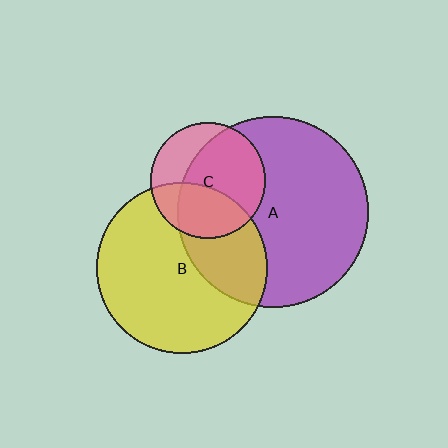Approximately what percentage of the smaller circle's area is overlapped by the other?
Approximately 35%.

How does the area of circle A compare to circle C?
Approximately 2.7 times.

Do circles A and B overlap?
Yes.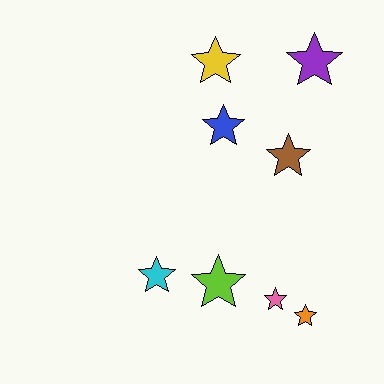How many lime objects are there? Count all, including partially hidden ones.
There is 1 lime object.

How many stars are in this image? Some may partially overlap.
There are 8 stars.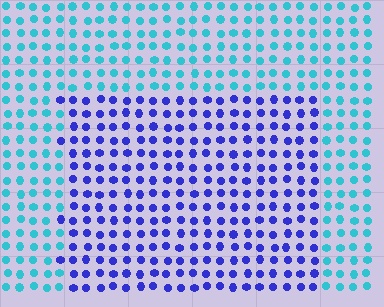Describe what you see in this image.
The image is filled with small cyan elements in a uniform arrangement. A rectangle-shaped region is visible where the elements are tinted to a slightly different hue, forming a subtle color boundary.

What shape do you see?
I see a rectangle.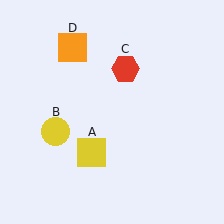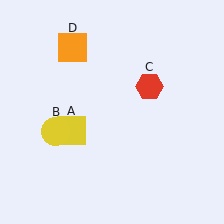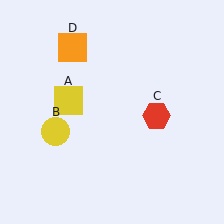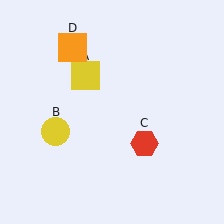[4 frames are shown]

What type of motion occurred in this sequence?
The yellow square (object A), red hexagon (object C) rotated clockwise around the center of the scene.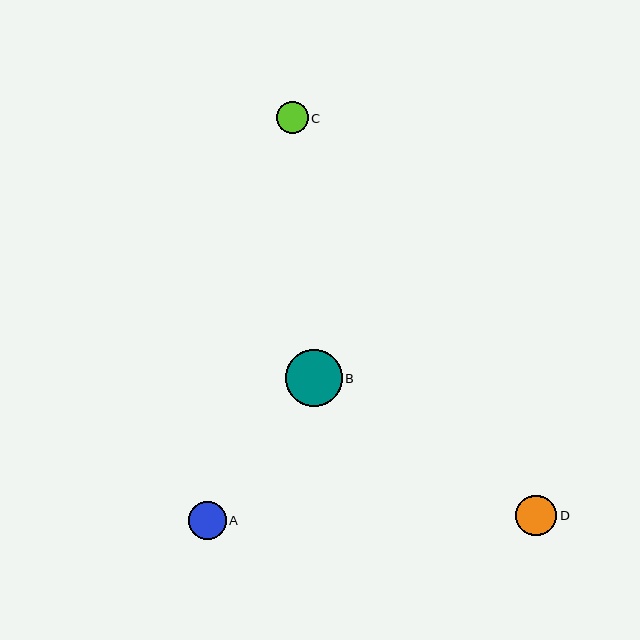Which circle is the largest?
Circle B is the largest with a size of approximately 56 pixels.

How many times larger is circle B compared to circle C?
Circle B is approximately 1.8 times the size of circle C.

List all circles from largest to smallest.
From largest to smallest: B, D, A, C.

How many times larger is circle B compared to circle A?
Circle B is approximately 1.5 times the size of circle A.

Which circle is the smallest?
Circle C is the smallest with a size of approximately 32 pixels.